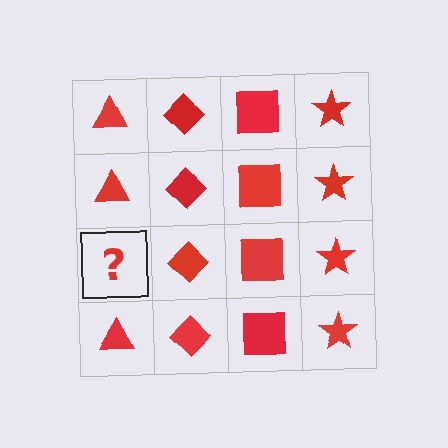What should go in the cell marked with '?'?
The missing cell should contain a red triangle.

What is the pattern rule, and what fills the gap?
The rule is that each column has a consistent shape. The gap should be filled with a red triangle.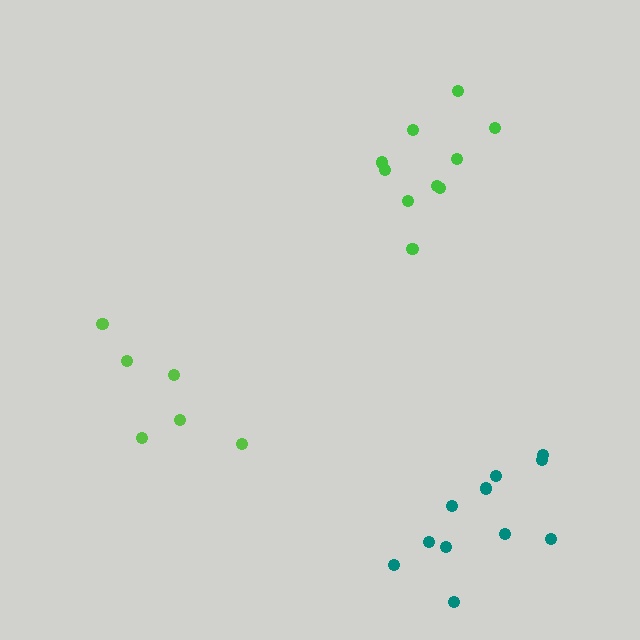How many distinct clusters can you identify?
There are 3 distinct clusters.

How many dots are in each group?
Group 1: 11 dots, Group 2: 10 dots, Group 3: 6 dots (27 total).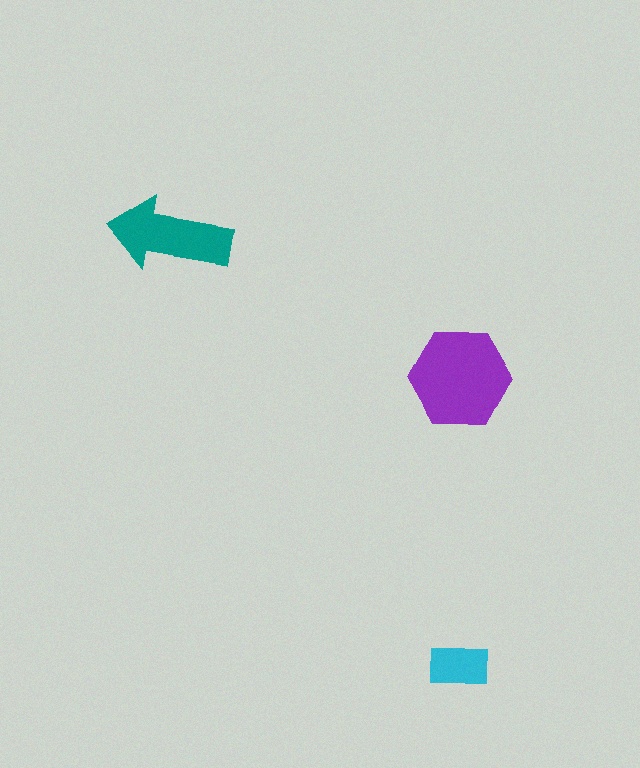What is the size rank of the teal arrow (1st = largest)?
2nd.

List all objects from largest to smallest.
The purple hexagon, the teal arrow, the cyan rectangle.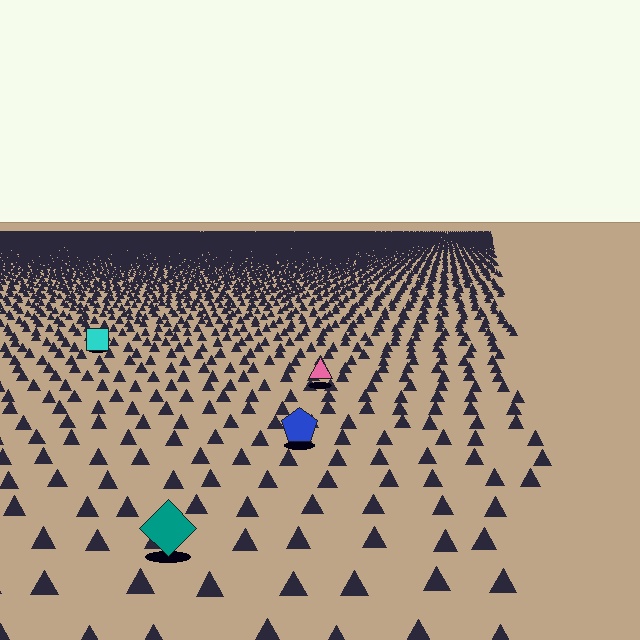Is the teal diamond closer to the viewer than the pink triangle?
Yes. The teal diamond is closer — you can tell from the texture gradient: the ground texture is coarser near it.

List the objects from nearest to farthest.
From nearest to farthest: the teal diamond, the blue pentagon, the pink triangle, the cyan square.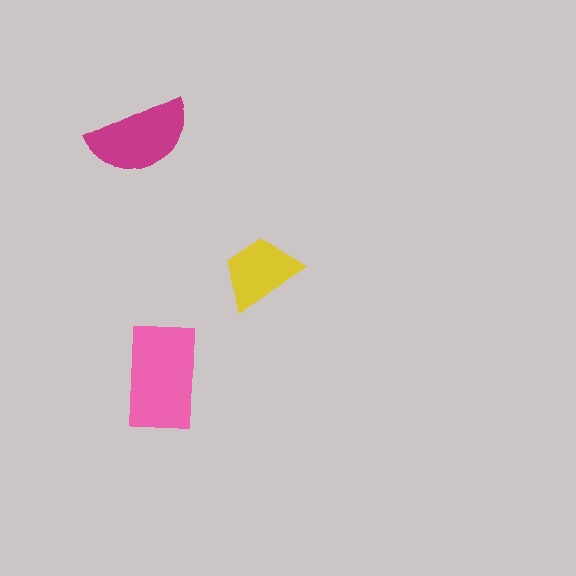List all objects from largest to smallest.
The pink rectangle, the magenta semicircle, the yellow trapezoid.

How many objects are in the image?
There are 3 objects in the image.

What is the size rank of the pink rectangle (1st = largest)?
1st.